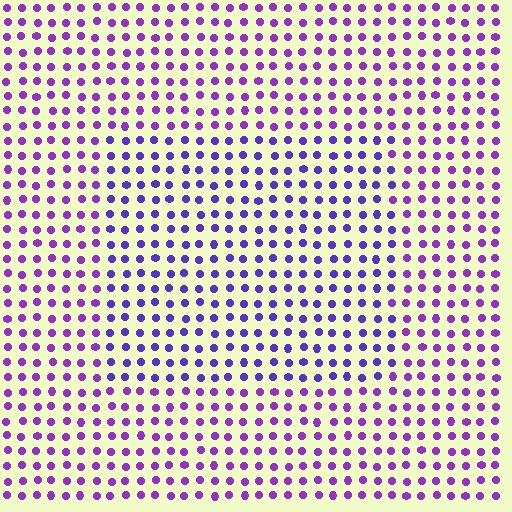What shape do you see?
I see a rectangle.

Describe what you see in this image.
The image is filled with small purple elements in a uniform arrangement. A rectangle-shaped region is visible where the elements are tinted to a slightly different hue, forming a subtle color boundary.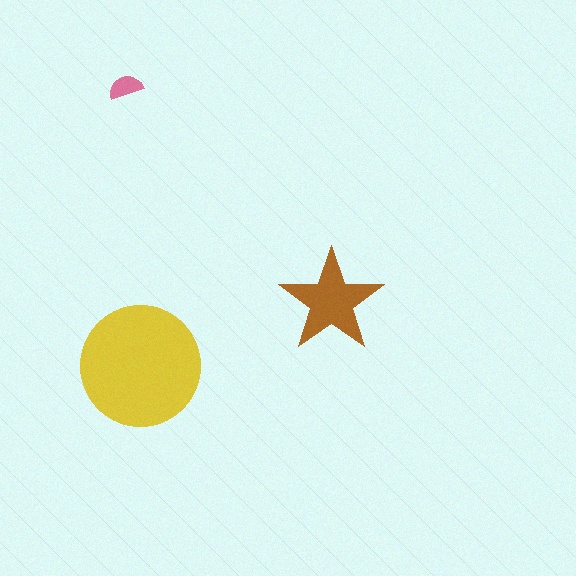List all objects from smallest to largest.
The pink semicircle, the brown star, the yellow circle.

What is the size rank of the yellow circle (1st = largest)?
1st.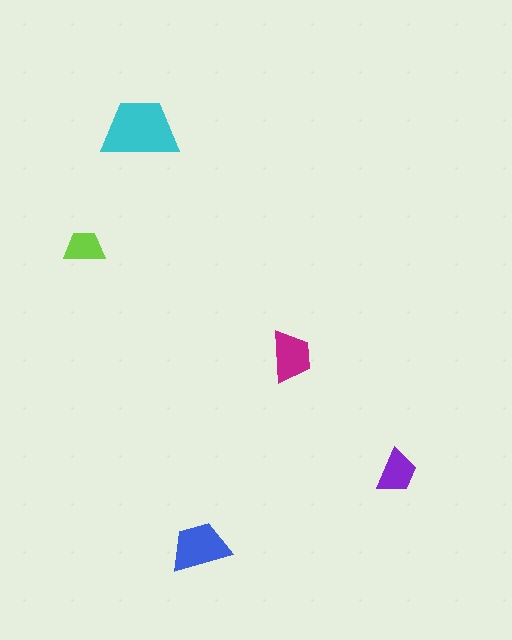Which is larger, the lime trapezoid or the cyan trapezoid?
The cyan one.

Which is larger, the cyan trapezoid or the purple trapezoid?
The cyan one.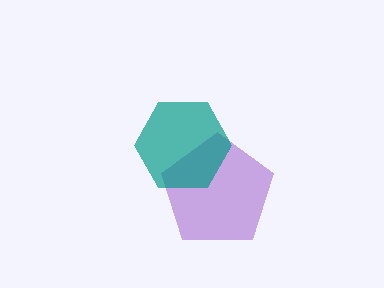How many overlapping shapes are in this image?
There are 2 overlapping shapes in the image.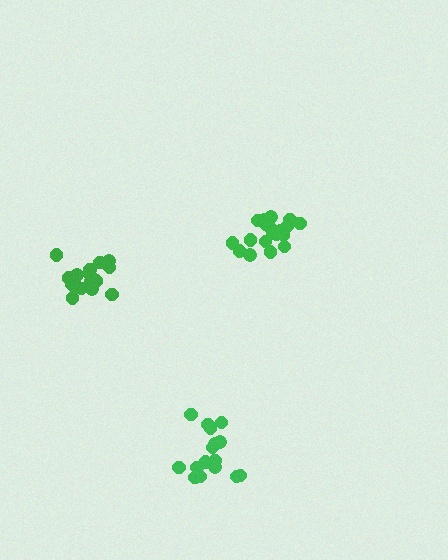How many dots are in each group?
Group 1: 16 dots, Group 2: 19 dots, Group 3: 18 dots (53 total).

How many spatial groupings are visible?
There are 3 spatial groupings.